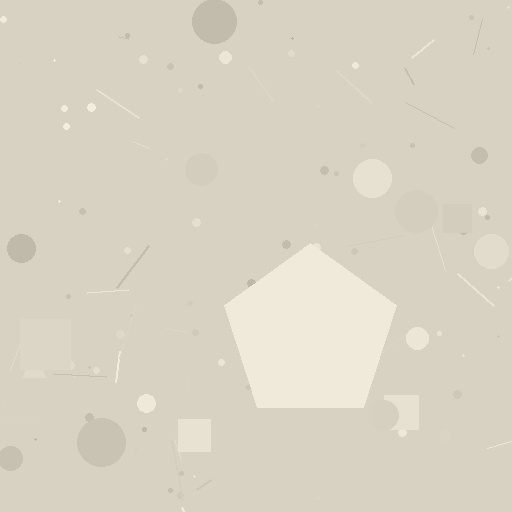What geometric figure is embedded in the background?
A pentagon is embedded in the background.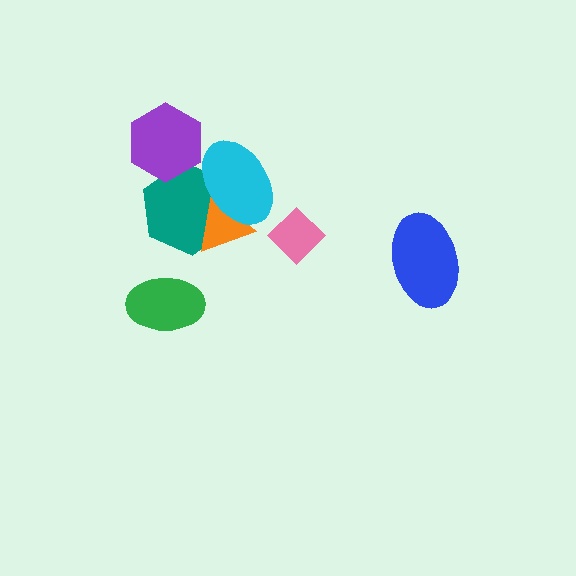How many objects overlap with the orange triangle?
2 objects overlap with the orange triangle.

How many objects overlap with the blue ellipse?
0 objects overlap with the blue ellipse.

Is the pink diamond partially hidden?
No, no other shape covers it.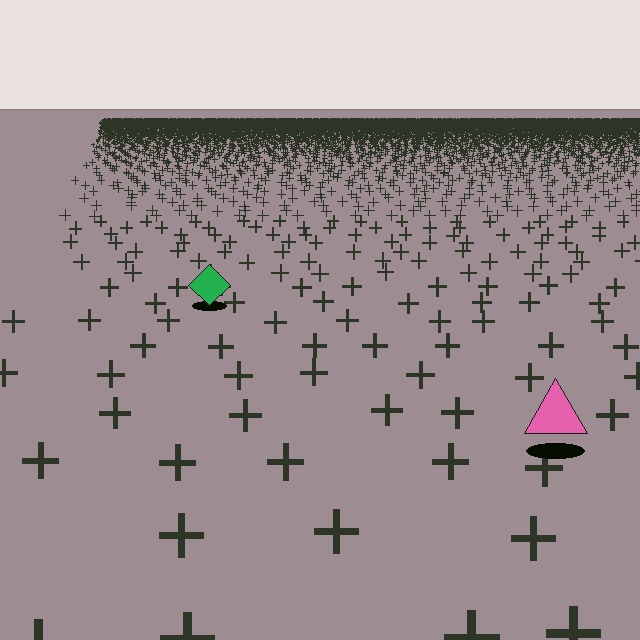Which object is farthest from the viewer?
The green diamond is farthest from the viewer. It appears smaller and the ground texture around it is denser.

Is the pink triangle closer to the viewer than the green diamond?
Yes. The pink triangle is closer — you can tell from the texture gradient: the ground texture is coarser near it.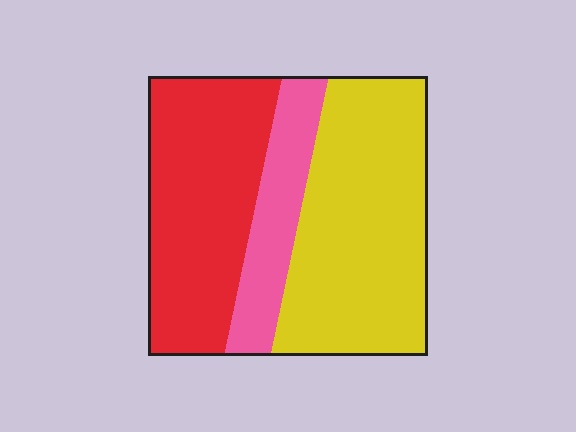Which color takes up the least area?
Pink, at roughly 15%.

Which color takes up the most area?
Yellow, at roughly 45%.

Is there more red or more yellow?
Yellow.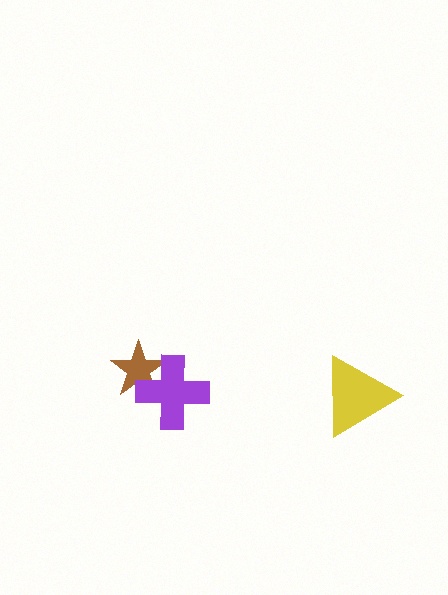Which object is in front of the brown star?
The purple cross is in front of the brown star.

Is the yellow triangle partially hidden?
No, no other shape covers it.